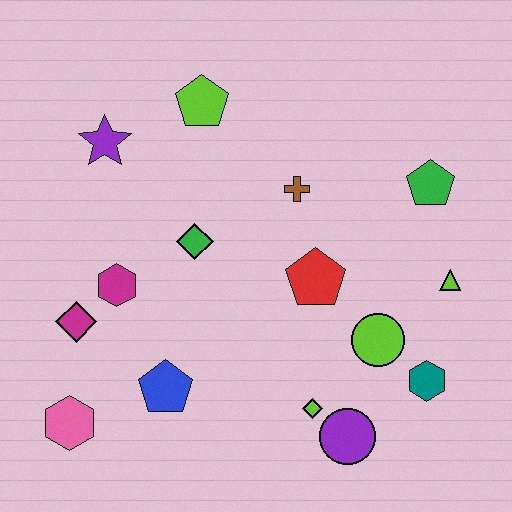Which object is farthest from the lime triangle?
The pink hexagon is farthest from the lime triangle.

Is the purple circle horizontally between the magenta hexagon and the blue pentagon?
No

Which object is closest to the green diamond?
The magenta hexagon is closest to the green diamond.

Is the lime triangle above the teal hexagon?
Yes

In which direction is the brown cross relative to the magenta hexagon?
The brown cross is to the right of the magenta hexagon.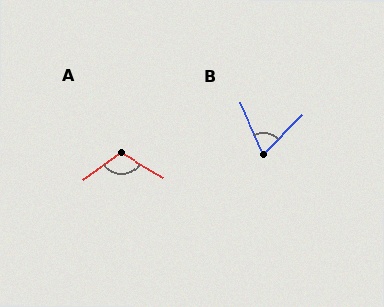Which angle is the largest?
A, at approximately 113 degrees.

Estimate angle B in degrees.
Approximately 69 degrees.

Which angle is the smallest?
B, at approximately 69 degrees.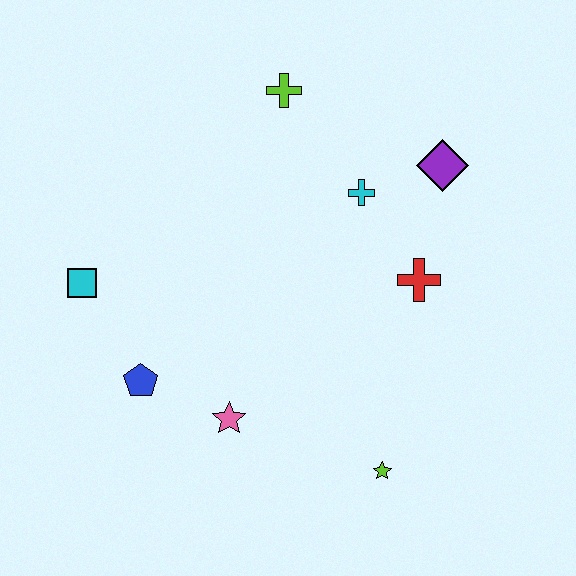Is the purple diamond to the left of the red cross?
No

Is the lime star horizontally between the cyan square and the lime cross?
No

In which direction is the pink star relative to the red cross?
The pink star is to the left of the red cross.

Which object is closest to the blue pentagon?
The pink star is closest to the blue pentagon.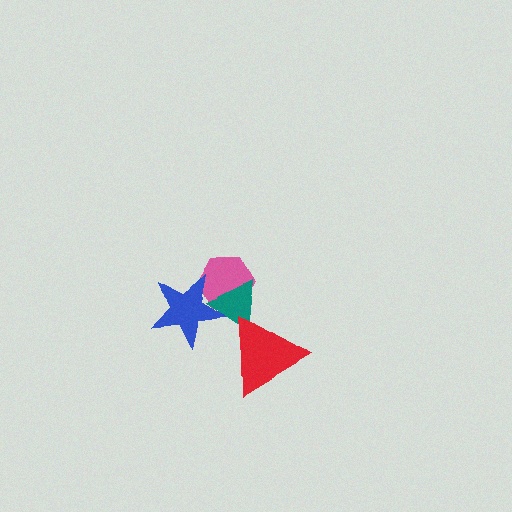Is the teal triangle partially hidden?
Yes, it is partially covered by another shape.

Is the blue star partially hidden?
No, no other shape covers it.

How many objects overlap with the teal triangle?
3 objects overlap with the teal triangle.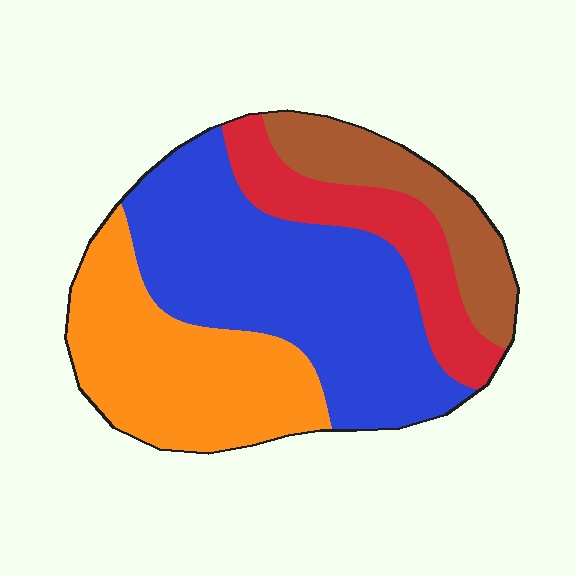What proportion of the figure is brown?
Brown takes up about one eighth (1/8) of the figure.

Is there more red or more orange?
Orange.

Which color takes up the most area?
Blue, at roughly 40%.